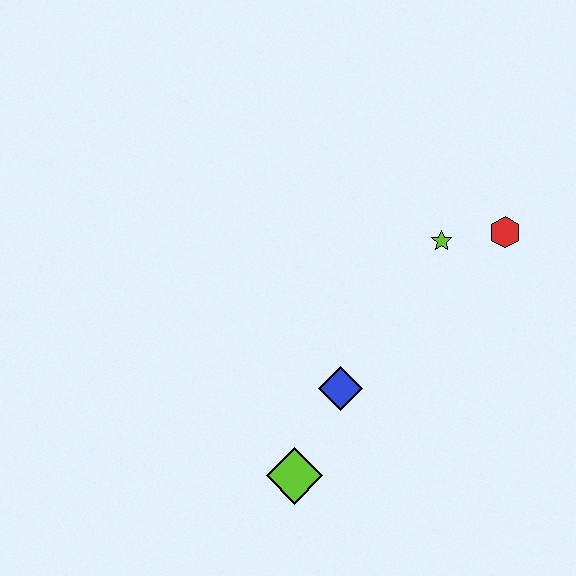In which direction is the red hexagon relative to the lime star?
The red hexagon is to the right of the lime star.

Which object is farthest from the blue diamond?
The red hexagon is farthest from the blue diamond.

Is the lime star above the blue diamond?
Yes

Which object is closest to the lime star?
The red hexagon is closest to the lime star.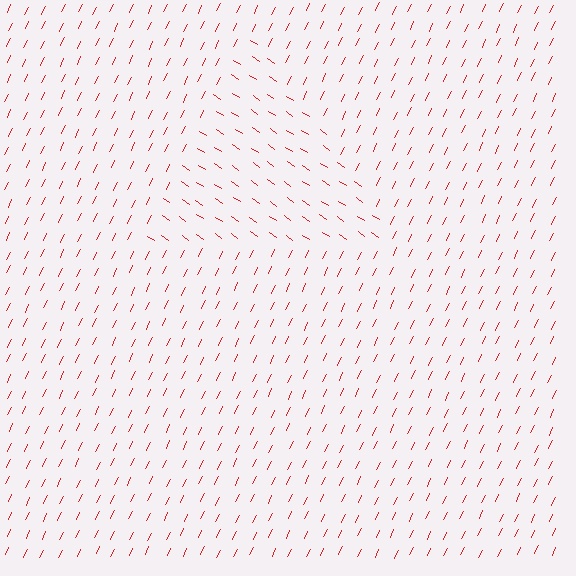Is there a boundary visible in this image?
Yes, there is a texture boundary formed by a change in line orientation.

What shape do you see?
I see a triangle.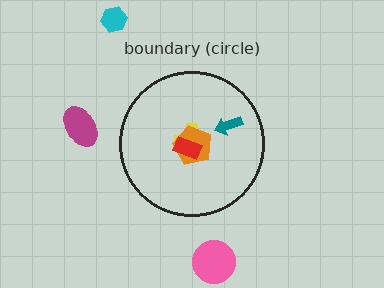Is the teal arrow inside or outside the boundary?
Inside.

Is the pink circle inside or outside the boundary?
Outside.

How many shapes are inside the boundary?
4 inside, 3 outside.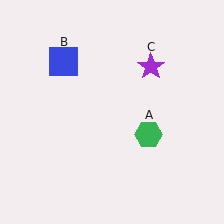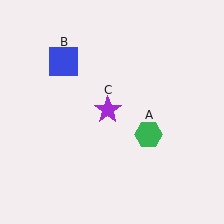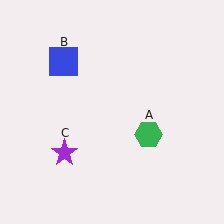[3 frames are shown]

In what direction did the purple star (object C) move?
The purple star (object C) moved down and to the left.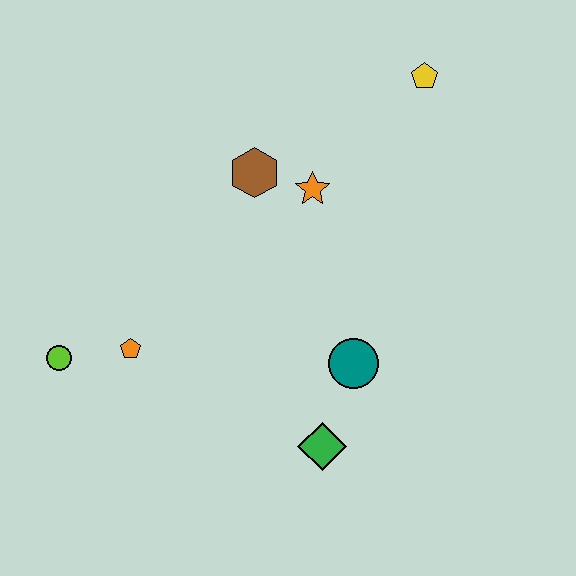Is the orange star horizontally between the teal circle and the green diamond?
No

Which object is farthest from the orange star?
The lime circle is farthest from the orange star.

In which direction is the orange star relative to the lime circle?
The orange star is to the right of the lime circle.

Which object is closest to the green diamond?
The teal circle is closest to the green diamond.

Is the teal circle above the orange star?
No